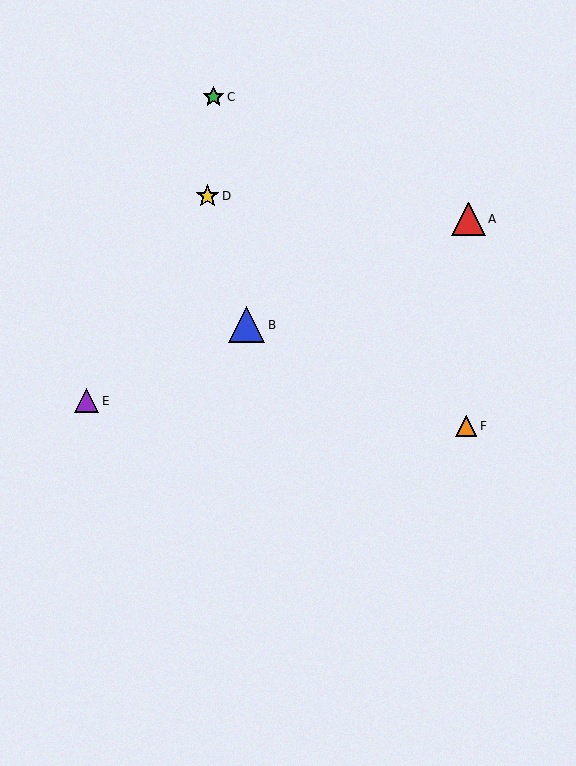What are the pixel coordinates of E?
Object E is at (87, 401).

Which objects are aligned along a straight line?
Objects A, B, E are aligned along a straight line.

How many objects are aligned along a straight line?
3 objects (A, B, E) are aligned along a straight line.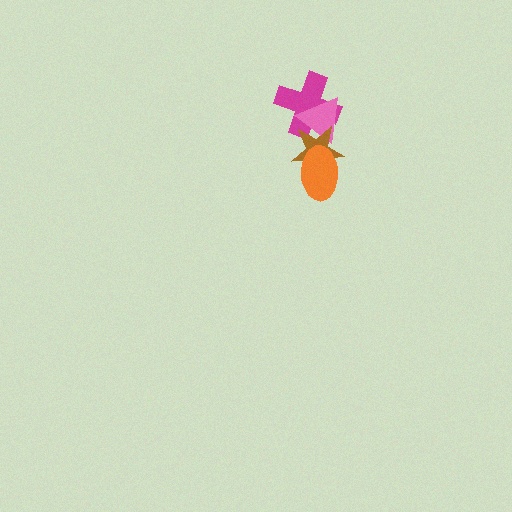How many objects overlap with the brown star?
3 objects overlap with the brown star.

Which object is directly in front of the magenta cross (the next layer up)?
The pink triangle is directly in front of the magenta cross.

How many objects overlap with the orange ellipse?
1 object overlaps with the orange ellipse.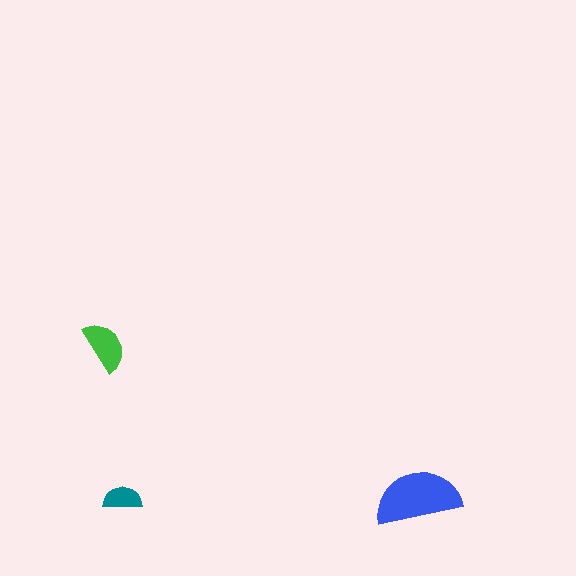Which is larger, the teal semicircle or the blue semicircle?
The blue one.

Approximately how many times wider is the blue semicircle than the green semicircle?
About 1.5 times wider.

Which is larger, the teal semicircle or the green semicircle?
The green one.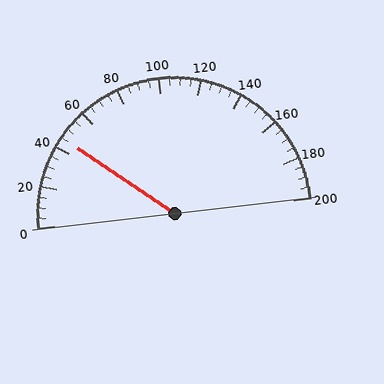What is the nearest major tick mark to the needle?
The nearest major tick mark is 40.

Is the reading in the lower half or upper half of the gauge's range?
The reading is in the lower half of the range (0 to 200).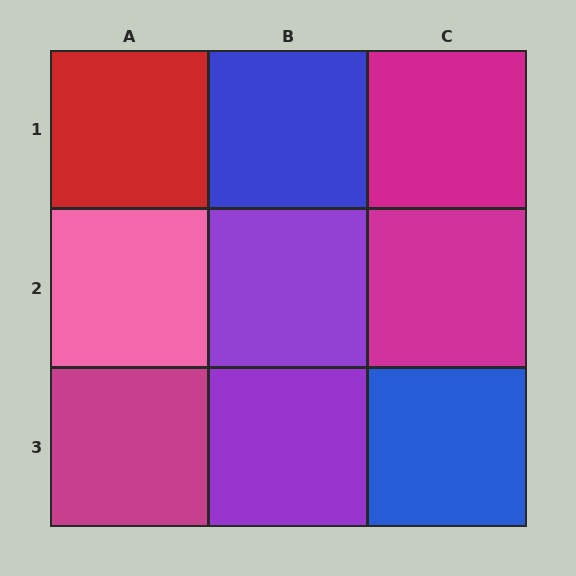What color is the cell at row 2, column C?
Magenta.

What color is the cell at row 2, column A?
Pink.